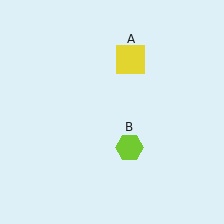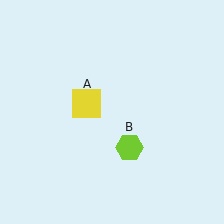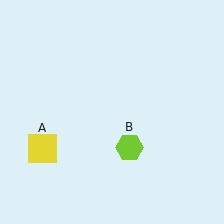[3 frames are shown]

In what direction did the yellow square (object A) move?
The yellow square (object A) moved down and to the left.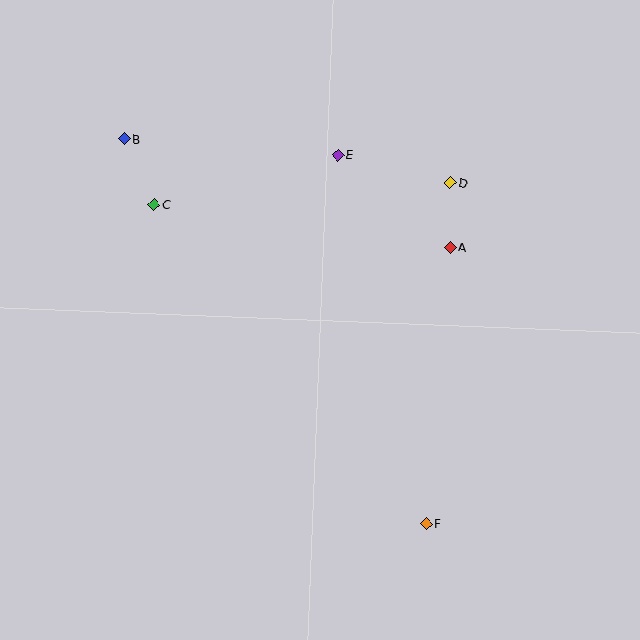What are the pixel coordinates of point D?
Point D is at (450, 183).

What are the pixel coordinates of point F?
Point F is at (426, 524).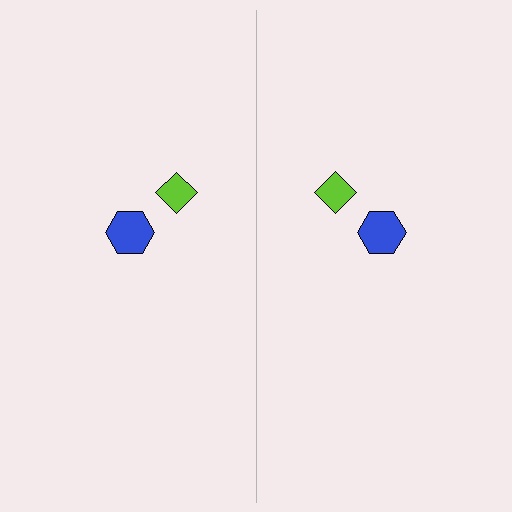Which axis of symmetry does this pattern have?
The pattern has a vertical axis of symmetry running through the center of the image.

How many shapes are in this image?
There are 4 shapes in this image.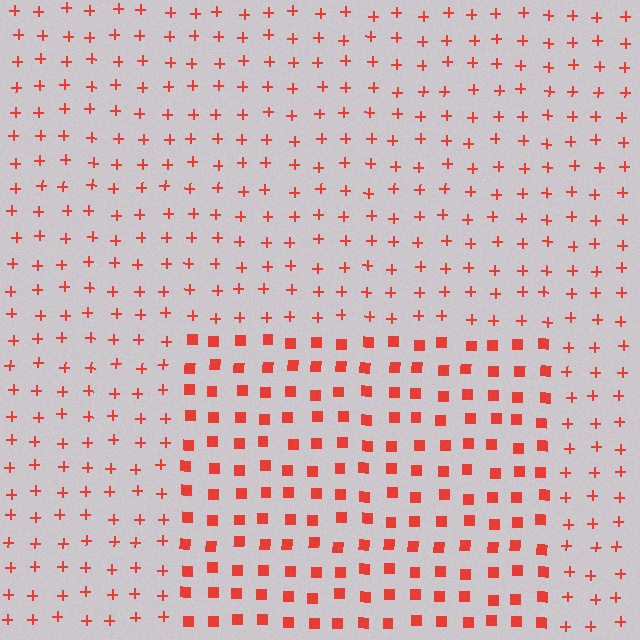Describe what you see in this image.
The image is filled with small red elements arranged in a uniform grid. A rectangle-shaped region contains squares, while the surrounding area contains plus signs. The boundary is defined purely by the change in element shape.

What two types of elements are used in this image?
The image uses squares inside the rectangle region and plus signs outside it.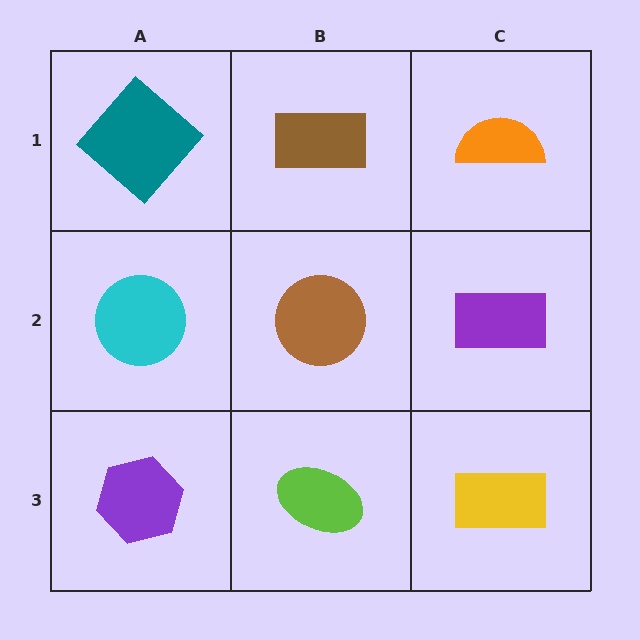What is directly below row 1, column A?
A cyan circle.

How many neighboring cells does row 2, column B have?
4.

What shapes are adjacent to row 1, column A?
A cyan circle (row 2, column A), a brown rectangle (row 1, column B).